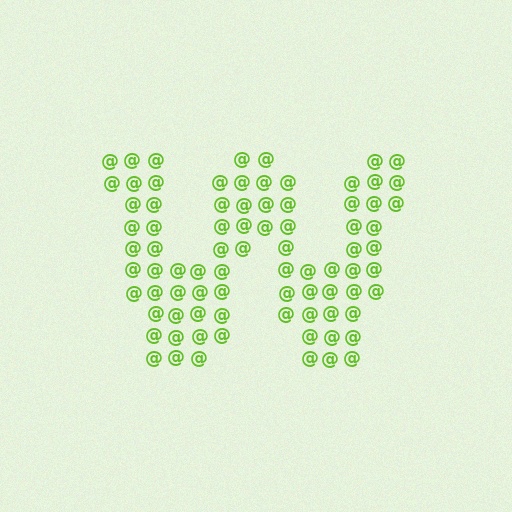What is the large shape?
The large shape is the letter W.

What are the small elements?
The small elements are at signs.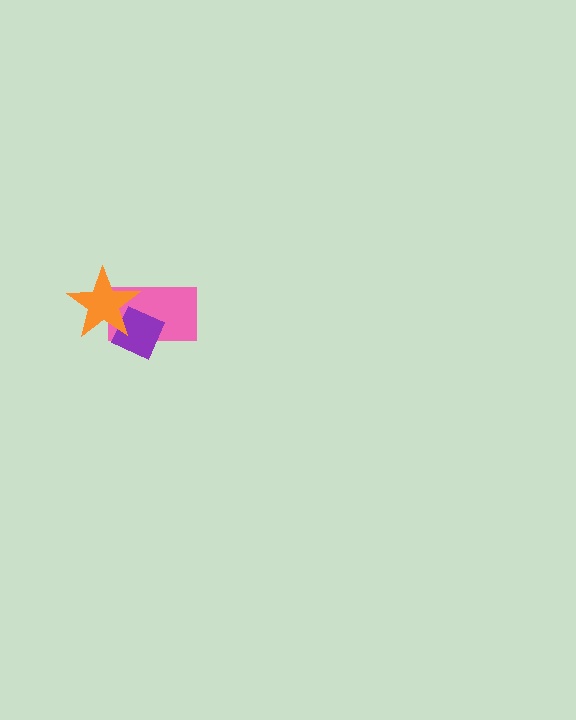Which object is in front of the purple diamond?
The orange star is in front of the purple diamond.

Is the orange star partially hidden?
No, no other shape covers it.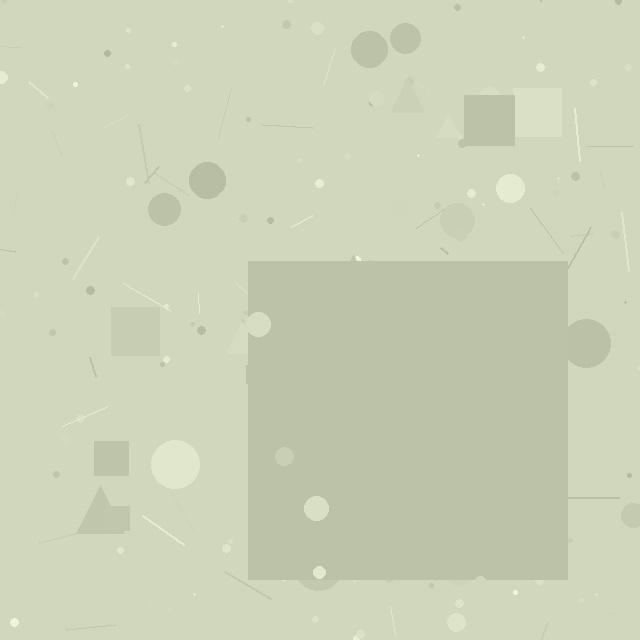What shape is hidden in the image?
A square is hidden in the image.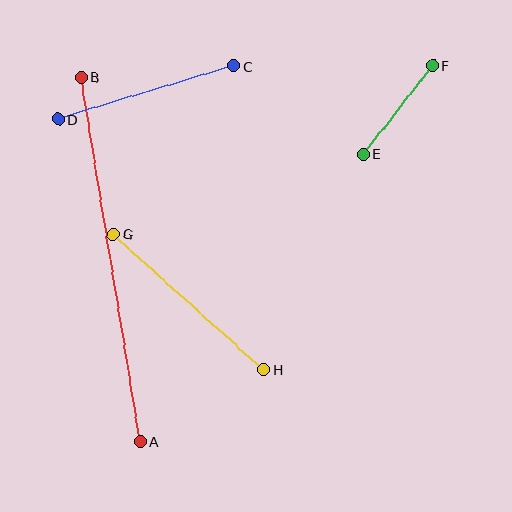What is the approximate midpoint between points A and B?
The midpoint is at approximately (110, 259) pixels.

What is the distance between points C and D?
The distance is approximately 184 pixels.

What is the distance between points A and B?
The distance is approximately 369 pixels.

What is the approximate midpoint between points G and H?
The midpoint is at approximately (189, 302) pixels.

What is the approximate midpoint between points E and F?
The midpoint is at approximately (398, 110) pixels.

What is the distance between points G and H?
The distance is approximately 202 pixels.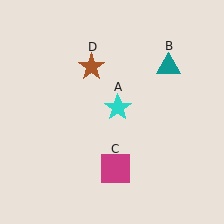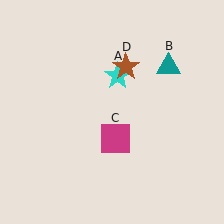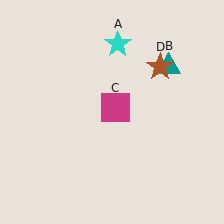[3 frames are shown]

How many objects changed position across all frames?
3 objects changed position: cyan star (object A), magenta square (object C), brown star (object D).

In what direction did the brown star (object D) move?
The brown star (object D) moved right.